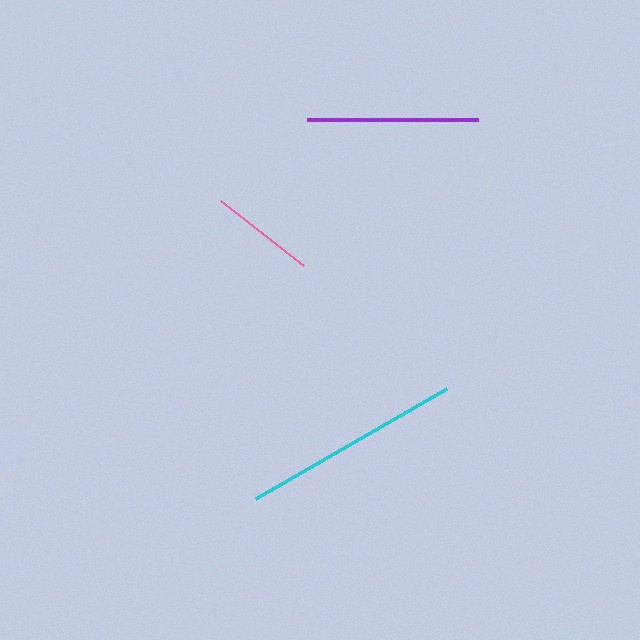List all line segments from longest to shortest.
From longest to shortest: cyan, purple, pink.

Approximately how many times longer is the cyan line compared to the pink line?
The cyan line is approximately 2.1 times the length of the pink line.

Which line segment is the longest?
The cyan line is the longest at approximately 221 pixels.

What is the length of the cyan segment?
The cyan segment is approximately 221 pixels long.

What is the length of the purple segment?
The purple segment is approximately 171 pixels long.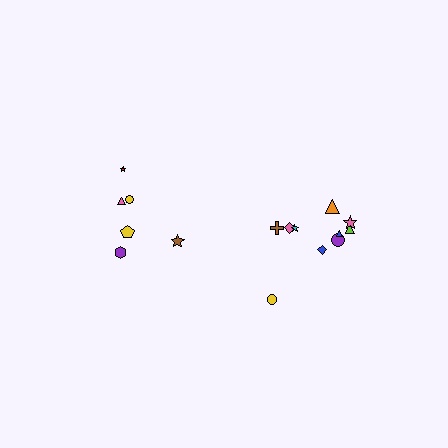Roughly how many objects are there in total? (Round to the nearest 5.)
Roughly 15 objects in total.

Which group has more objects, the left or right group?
The right group.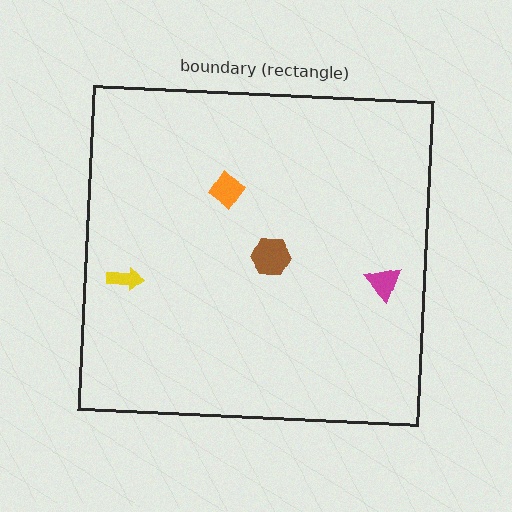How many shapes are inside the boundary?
4 inside, 0 outside.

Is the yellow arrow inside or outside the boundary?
Inside.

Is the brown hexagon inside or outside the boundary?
Inside.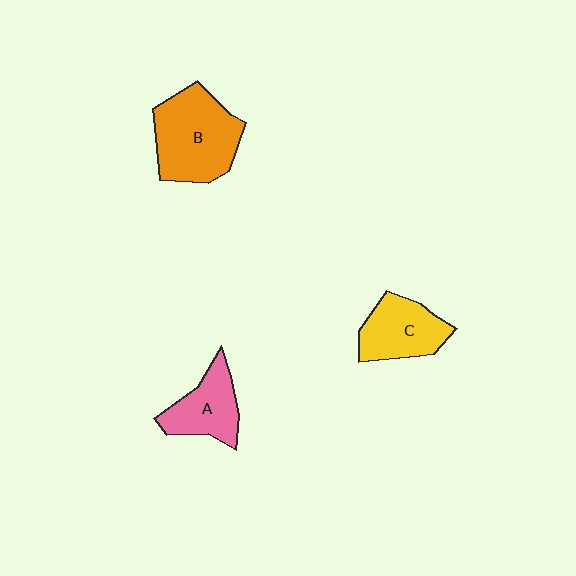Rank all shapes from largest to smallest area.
From largest to smallest: B (orange), C (yellow), A (pink).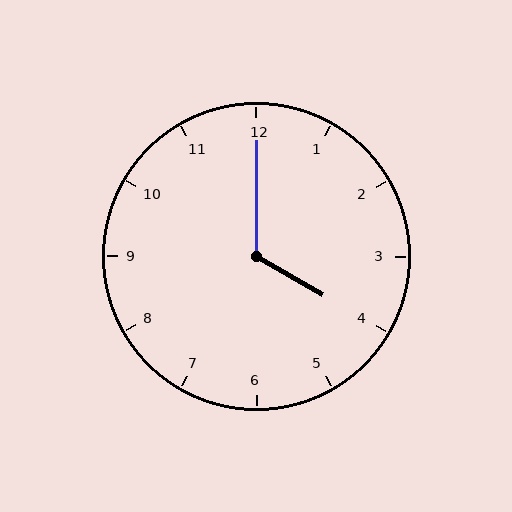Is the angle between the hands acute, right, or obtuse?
It is obtuse.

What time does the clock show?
4:00.